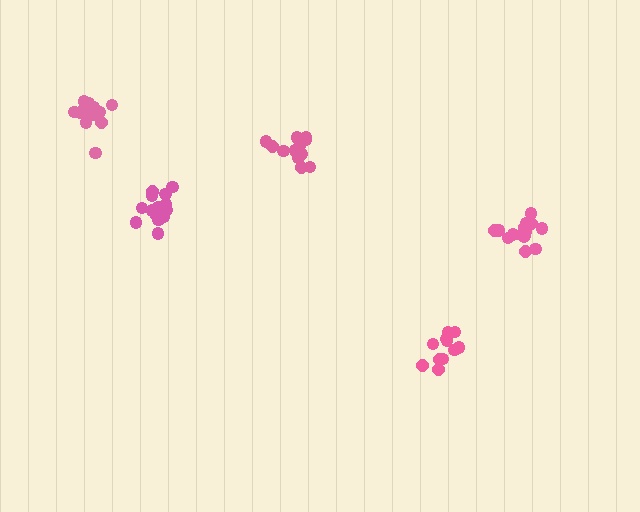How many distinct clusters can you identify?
There are 5 distinct clusters.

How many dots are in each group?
Group 1: 11 dots, Group 2: 13 dots, Group 3: 16 dots, Group 4: 15 dots, Group 5: 14 dots (69 total).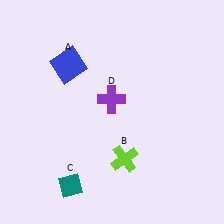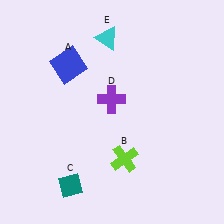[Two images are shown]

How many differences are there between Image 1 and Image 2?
There is 1 difference between the two images.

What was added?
A cyan triangle (E) was added in Image 2.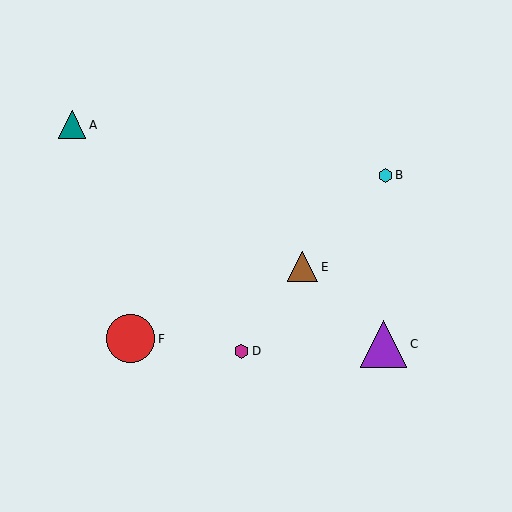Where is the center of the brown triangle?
The center of the brown triangle is at (303, 267).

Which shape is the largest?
The red circle (labeled F) is the largest.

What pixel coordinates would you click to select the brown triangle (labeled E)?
Click at (303, 267) to select the brown triangle E.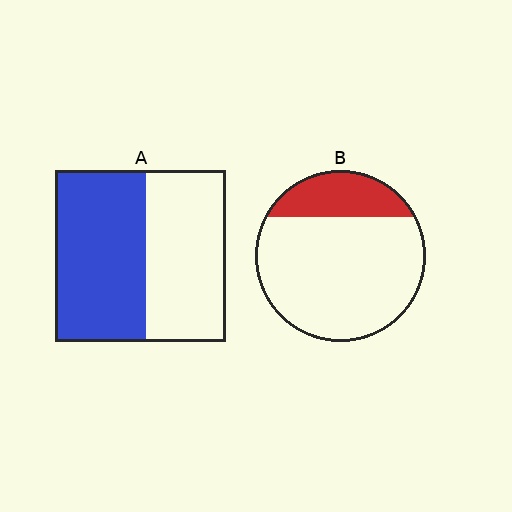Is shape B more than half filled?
No.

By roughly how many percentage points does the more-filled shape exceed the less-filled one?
By roughly 30 percentage points (A over B).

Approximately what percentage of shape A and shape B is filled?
A is approximately 55% and B is approximately 20%.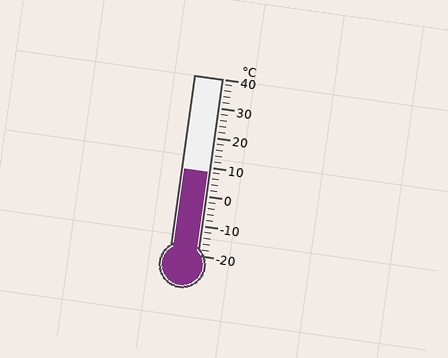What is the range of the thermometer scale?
The thermometer scale ranges from -20°C to 40°C.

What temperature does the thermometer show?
The thermometer shows approximately 8°C.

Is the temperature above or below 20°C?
The temperature is below 20°C.